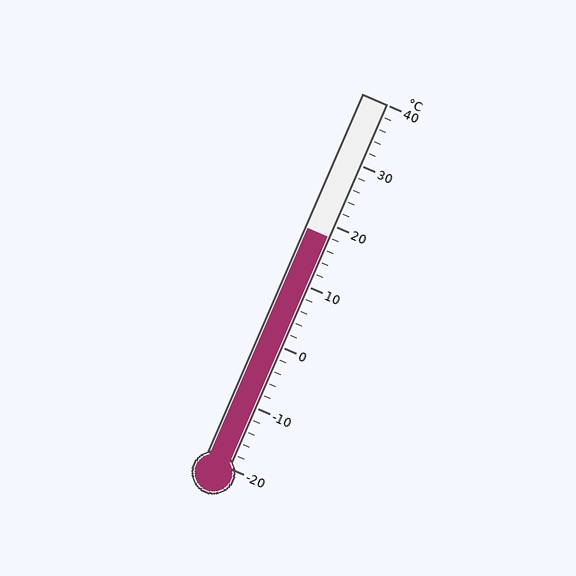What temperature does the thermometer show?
The thermometer shows approximately 18°C.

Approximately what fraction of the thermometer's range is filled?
The thermometer is filled to approximately 65% of its range.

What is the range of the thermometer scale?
The thermometer scale ranges from -20°C to 40°C.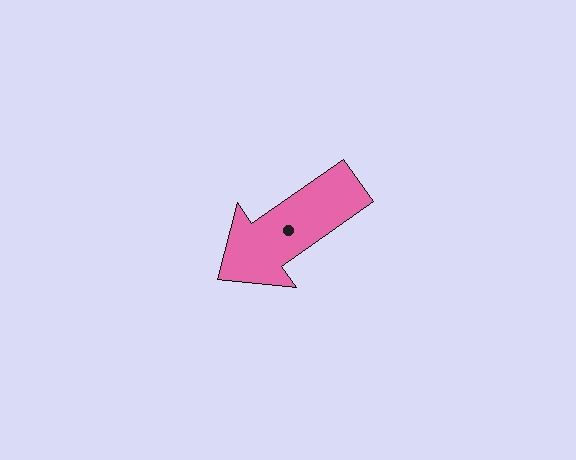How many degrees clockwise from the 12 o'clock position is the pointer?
Approximately 235 degrees.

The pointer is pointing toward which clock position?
Roughly 8 o'clock.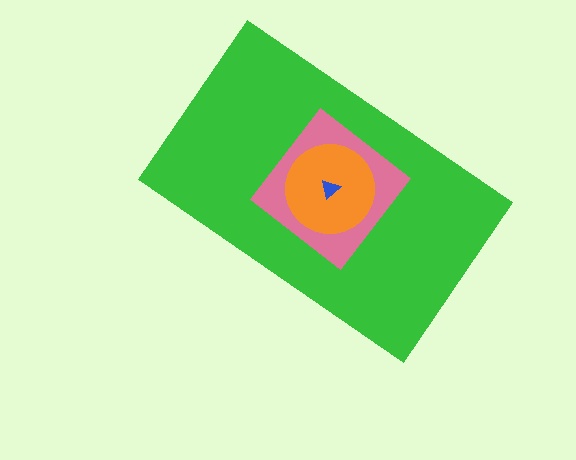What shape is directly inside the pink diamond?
The orange circle.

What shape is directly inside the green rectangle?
The pink diamond.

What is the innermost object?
The blue triangle.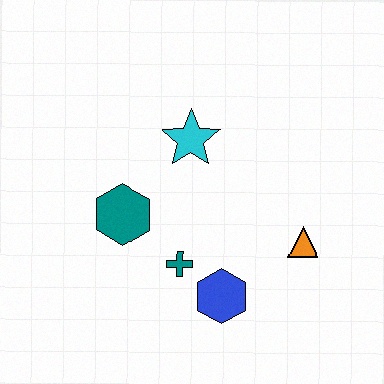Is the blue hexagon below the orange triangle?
Yes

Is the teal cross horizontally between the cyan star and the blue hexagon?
No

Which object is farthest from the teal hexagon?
The orange triangle is farthest from the teal hexagon.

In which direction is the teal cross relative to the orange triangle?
The teal cross is to the left of the orange triangle.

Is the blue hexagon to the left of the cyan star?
No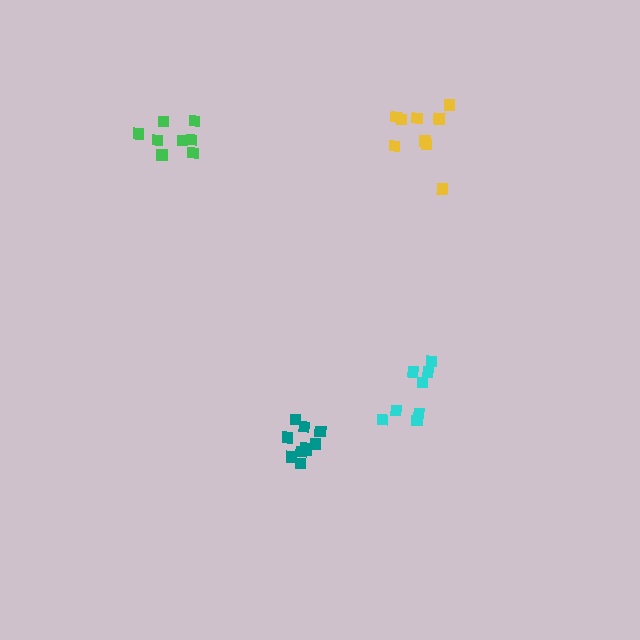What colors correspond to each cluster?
The clusters are colored: teal, yellow, cyan, green.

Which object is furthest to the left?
The green cluster is leftmost.